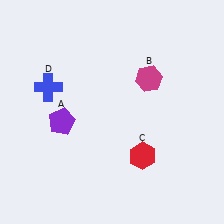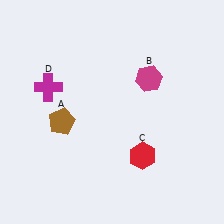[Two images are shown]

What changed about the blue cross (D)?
In Image 1, D is blue. In Image 2, it changed to magenta.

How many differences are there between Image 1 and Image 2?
There are 2 differences between the two images.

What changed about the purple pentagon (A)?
In Image 1, A is purple. In Image 2, it changed to brown.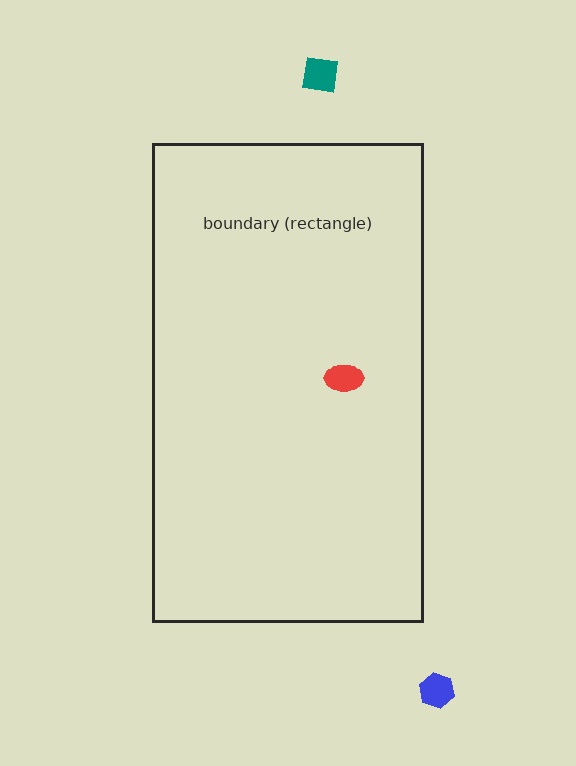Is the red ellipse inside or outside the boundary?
Inside.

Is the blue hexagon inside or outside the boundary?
Outside.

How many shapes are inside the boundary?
1 inside, 2 outside.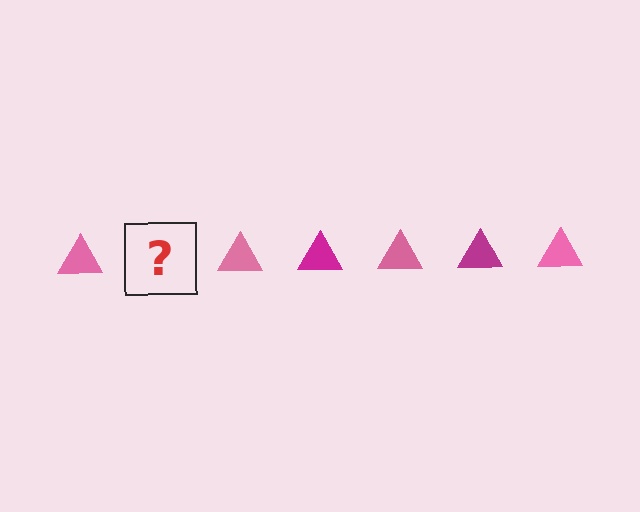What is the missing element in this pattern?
The missing element is a magenta triangle.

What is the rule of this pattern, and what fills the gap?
The rule is that the pattern cycles through pink, magenta triangles. The gap should be filled with a magenta triangle.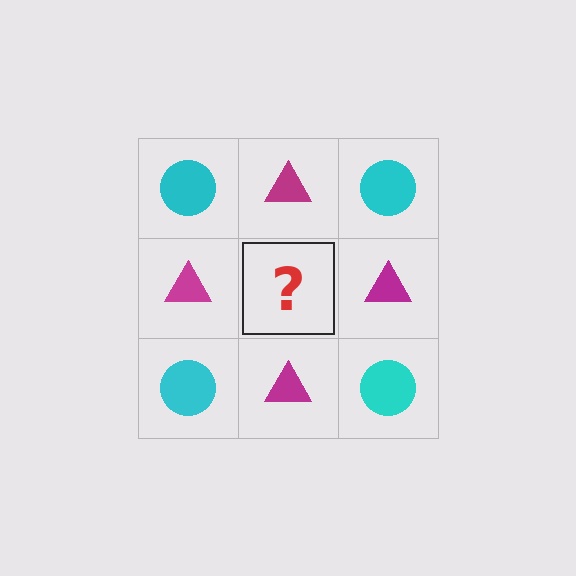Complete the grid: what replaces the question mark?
The question mark should be replaced with a cyan circle.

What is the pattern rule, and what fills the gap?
The rule is that it alternates cyan circle and magenta triangle in a checkerboard pattern. The gap should be filled with a cyan circle.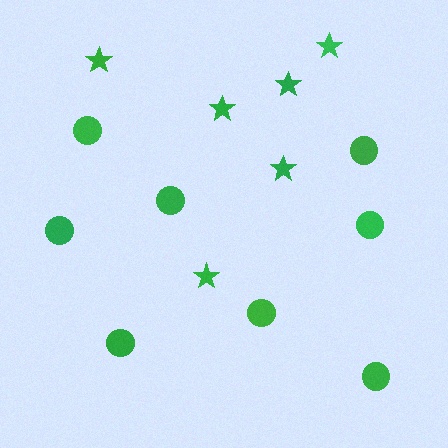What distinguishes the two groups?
There are 2 groups: one group of circles (8) and one group of stars (6).